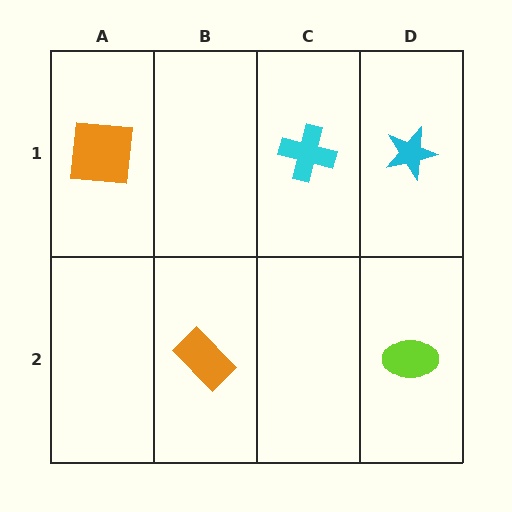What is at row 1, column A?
An orange square.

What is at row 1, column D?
A cyan star.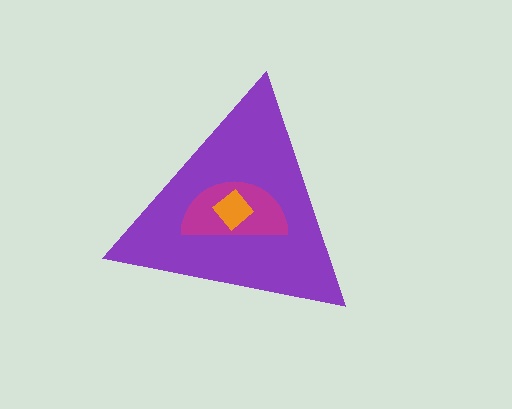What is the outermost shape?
The purple triangle.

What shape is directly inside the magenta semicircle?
The orange diamond.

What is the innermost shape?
The orange diamond.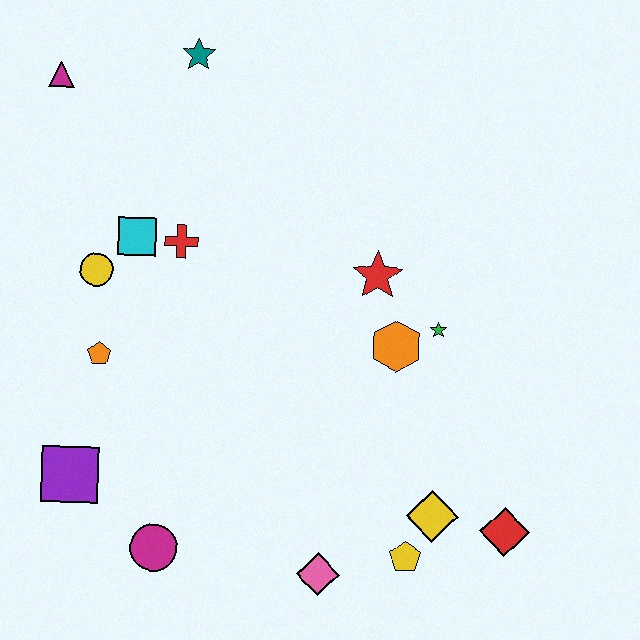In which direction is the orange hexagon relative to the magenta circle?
The orange hexagon is to the right of the magenta circle.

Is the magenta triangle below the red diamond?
No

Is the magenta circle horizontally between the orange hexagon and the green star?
No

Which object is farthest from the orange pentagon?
The red diamond is farthest from the orange pentagon.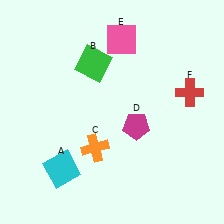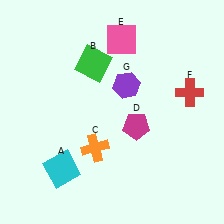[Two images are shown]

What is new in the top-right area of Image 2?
A purple hexagon (G) was added in the top-right area of Image 2.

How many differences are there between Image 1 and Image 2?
There is 1 difference between the two images.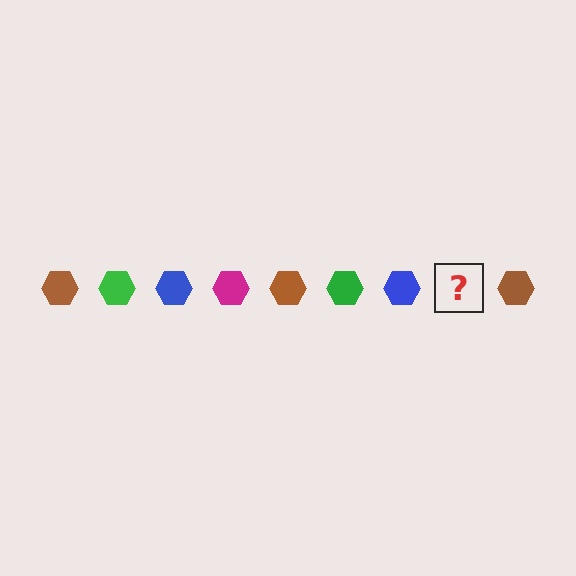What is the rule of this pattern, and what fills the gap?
The rule is that the pattern cycles through brown, green, blue, magenta hexagons. The gap should be filled with a magenta hexagon.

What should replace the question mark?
The question mark should be replaced with a magenta hexagon.